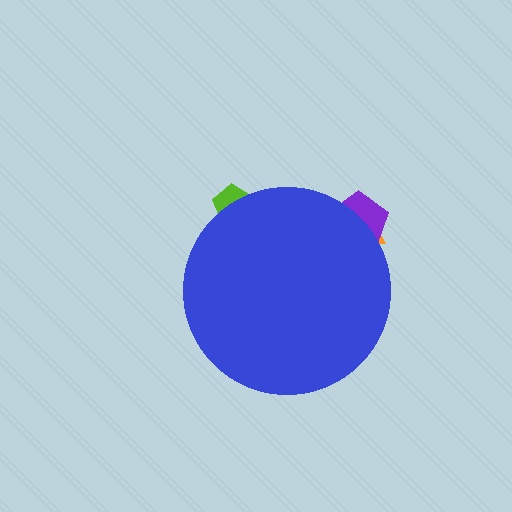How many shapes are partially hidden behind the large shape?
3 shapes are partially hidden.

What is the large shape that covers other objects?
A blue circle.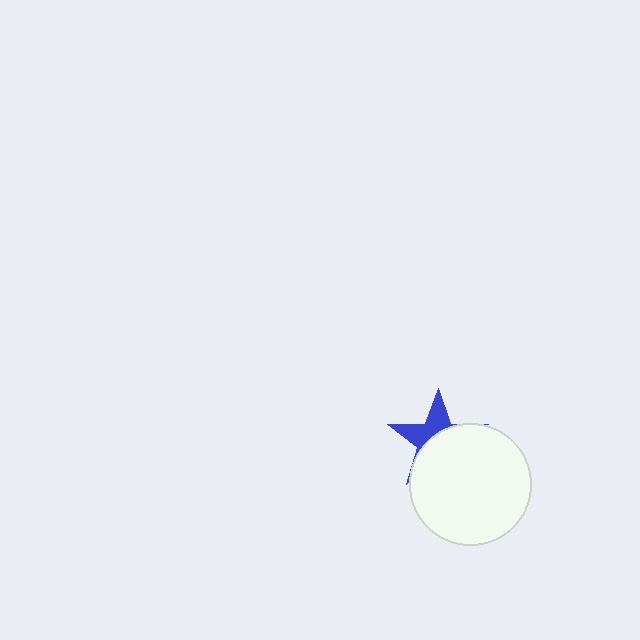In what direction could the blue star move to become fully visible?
The blue star could move up. That would shift it out from behind the white circle entirely.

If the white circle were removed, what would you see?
You would see the complete blue star.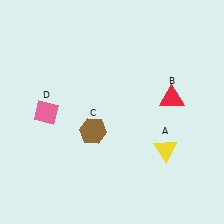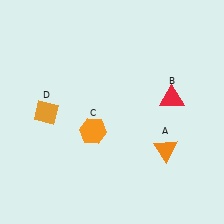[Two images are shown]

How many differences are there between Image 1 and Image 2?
There are 3 differences between the two images.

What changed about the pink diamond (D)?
In Image 1, D is pink. In Image 2, it changed to orange.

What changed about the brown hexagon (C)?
In Image 1, C is brown. In Image 2, it changed to orange.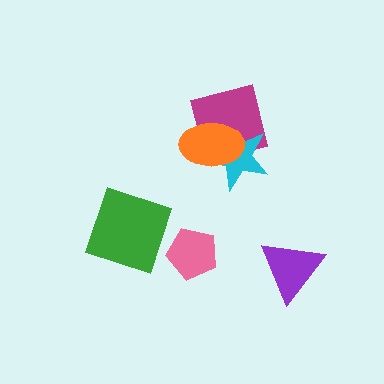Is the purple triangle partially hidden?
No, no other shape covers it.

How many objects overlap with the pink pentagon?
0 objects overlap with the pink pentagon.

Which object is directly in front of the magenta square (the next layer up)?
The cyan star is directly in front of the magenta square.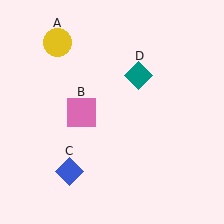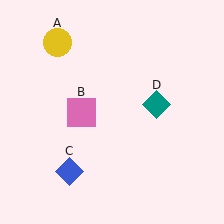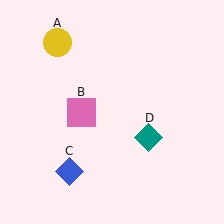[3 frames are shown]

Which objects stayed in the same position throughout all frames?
Yellow circle (object A) and pink square (object B) and blue diamond (object C) remained stationary.